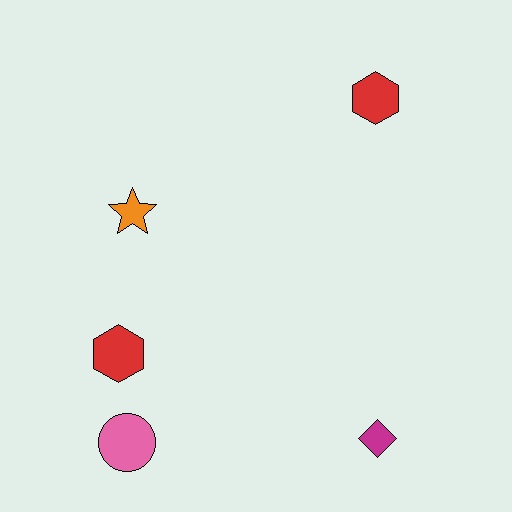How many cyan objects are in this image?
There are no cyan objects.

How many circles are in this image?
There is 1 circle.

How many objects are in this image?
There are 5 objects.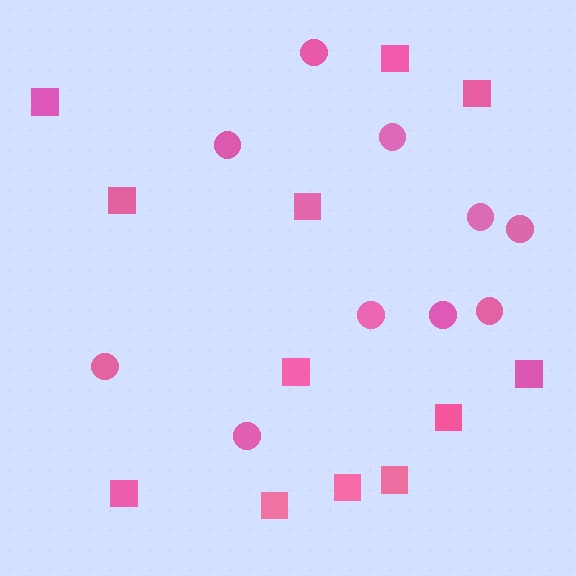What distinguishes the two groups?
There are 2 groups: one group of circles (10) and one group of squares (12).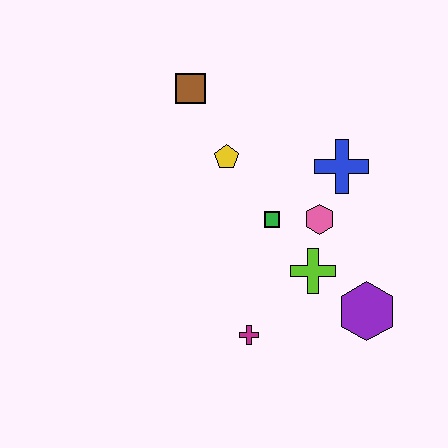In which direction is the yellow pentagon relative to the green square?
The yellow pentagon is above the green square.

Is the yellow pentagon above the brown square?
No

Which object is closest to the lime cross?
The pink hexagon is closest to the lime cross.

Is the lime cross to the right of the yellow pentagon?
Yes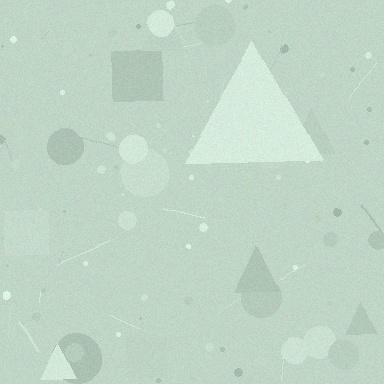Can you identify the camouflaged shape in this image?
The camouflaged shape is a triangle.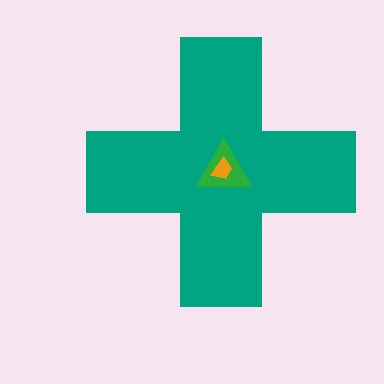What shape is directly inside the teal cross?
The green triangle.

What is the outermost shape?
The teal cross.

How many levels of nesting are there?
3.